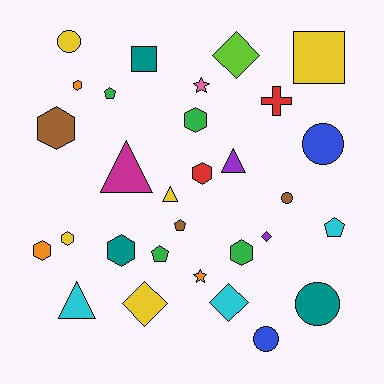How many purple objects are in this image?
There are 2 purple objects.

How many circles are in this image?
There are 5 circles.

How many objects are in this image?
There are 30 objects.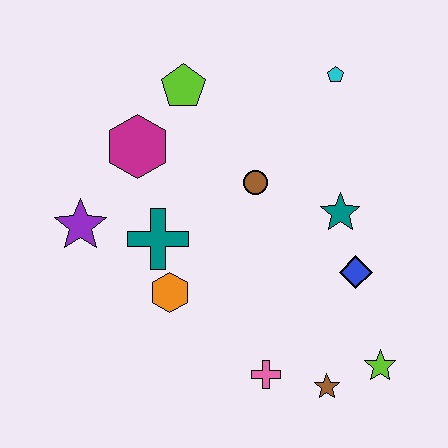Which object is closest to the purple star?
The teal cross is closest to the purple star.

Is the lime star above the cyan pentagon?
No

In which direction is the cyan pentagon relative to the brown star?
The cyan pentagon is above the brown star.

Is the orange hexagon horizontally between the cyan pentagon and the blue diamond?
No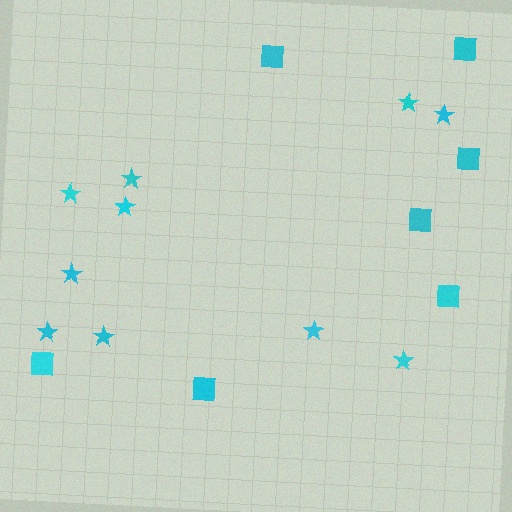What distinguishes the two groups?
There are 2 groups: one group of squares (7) and one group of stars (10).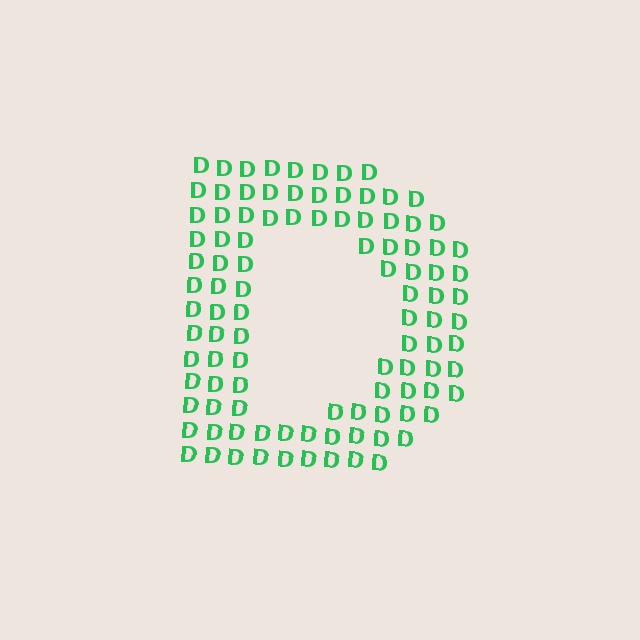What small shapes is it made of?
It is made of small letter D's.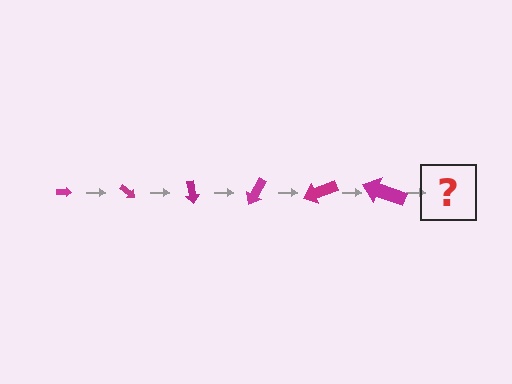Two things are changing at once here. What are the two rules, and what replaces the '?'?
The two rules are that the arrow grows larger each step and it rotates 40 degrees each step. The '?' should be an arrow, larger than the previous one and rotated 240 degrees from the start.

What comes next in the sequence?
The next element should be an arrow, larger than the previous one and rotated 240 degrees from the start.